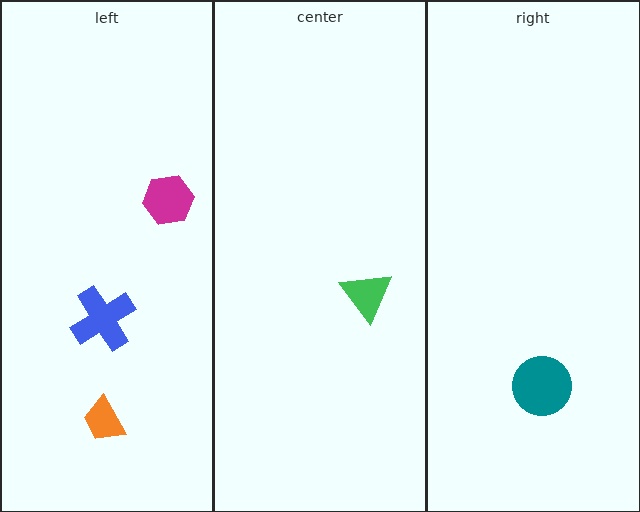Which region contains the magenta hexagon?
The left region.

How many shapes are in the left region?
3.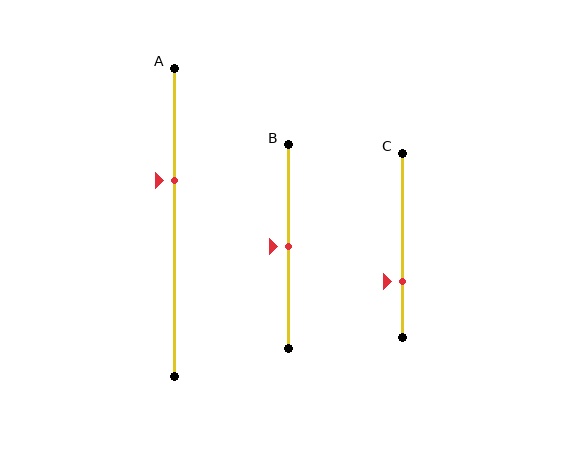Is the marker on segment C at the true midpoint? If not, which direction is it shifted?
No, the marker on segment C is shifted downward by about 20% of the segment length.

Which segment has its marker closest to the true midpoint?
Segment B has its marker closest to the true midpoint.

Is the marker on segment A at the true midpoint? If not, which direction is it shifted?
No, the marker on segment A is shifted upward by about 14% of the segment length.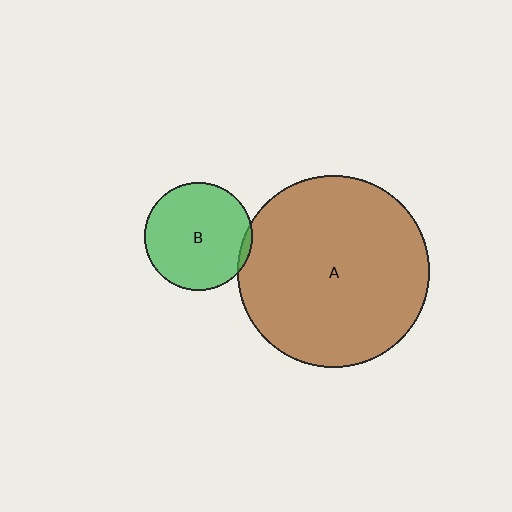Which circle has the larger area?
Circle A (brown).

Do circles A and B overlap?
Yes.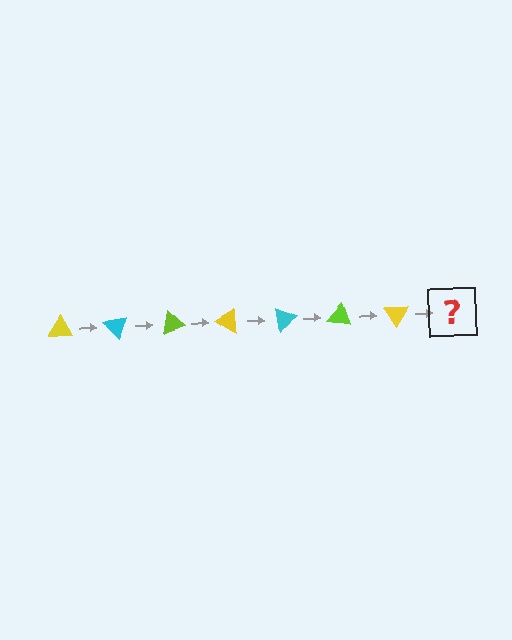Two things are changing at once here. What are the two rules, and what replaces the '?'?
The two rules are that it rotates 50 degrees each step and the color cycles through yellow, cyan, and lime. The '?' should be a cyan triangle, rotated 350 degrees from the start.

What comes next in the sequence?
The next element should be a cyan triangle, rotated 350 degrees from the start.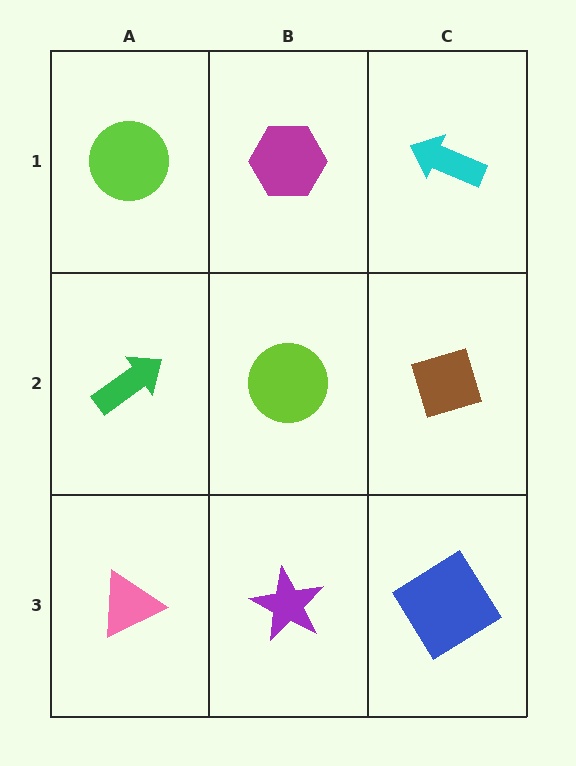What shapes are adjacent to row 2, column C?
A cyan arrow (row 1, column C), a blue diamond (row 3, column C), a lime circle (row 2, column B).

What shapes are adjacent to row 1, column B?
A lime circle (row 2, column B), a lime circle (row 1, column A), a cyan arrow (row 1, column C).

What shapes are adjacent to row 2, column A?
A lime circle (row 1, column A), a pink triangle (row 3, column A), a lime circle (row 2, column B).